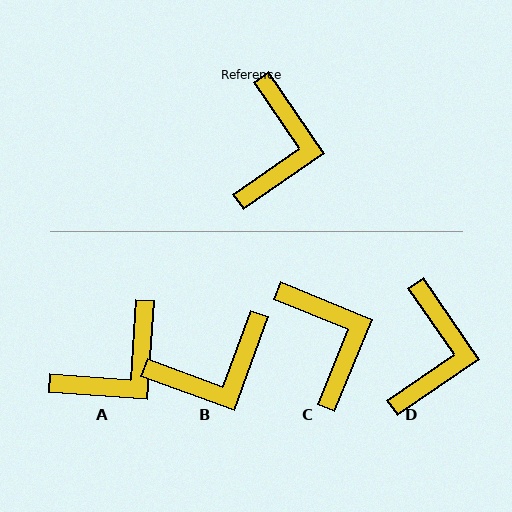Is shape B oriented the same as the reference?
No, it is off by about 54 degrees.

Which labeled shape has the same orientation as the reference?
D.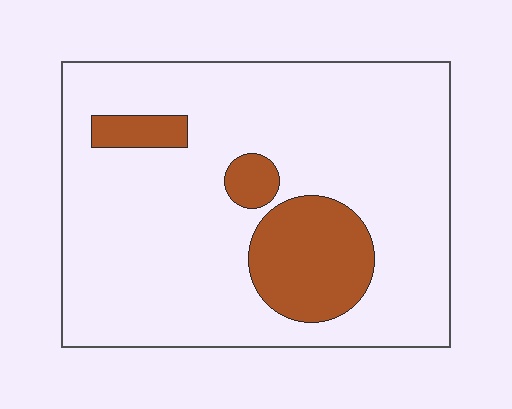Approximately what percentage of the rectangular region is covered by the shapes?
Approximately 15%.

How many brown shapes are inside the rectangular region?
3.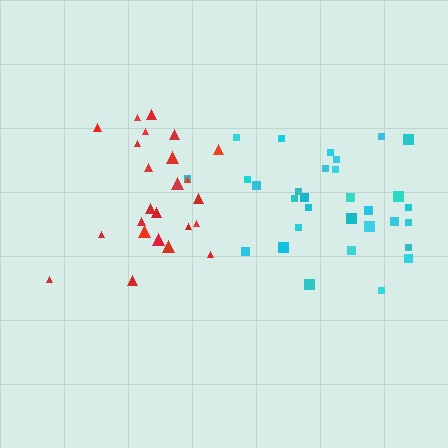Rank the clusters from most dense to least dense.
cyan, red.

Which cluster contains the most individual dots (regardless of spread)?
Cyan (32).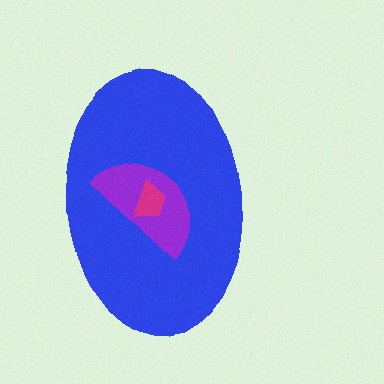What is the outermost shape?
The blue ellipse.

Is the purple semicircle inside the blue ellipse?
Yes.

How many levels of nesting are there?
3.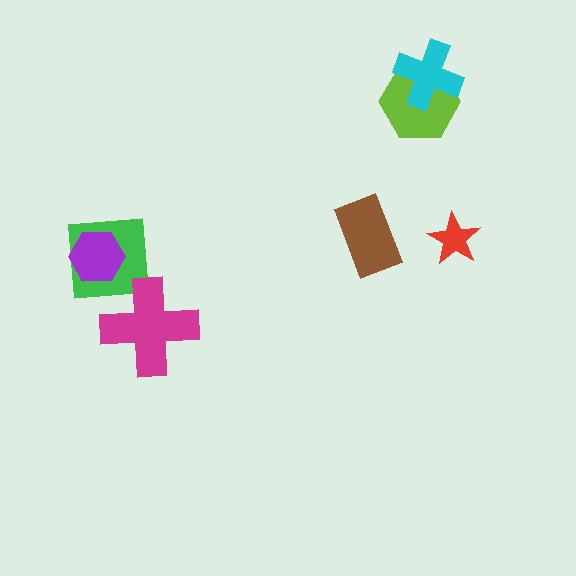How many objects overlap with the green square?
1 object overlaps with the green square.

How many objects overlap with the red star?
0 objects overlap with the red star.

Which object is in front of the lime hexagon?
The cyan cross is in front of the lime hexagon.